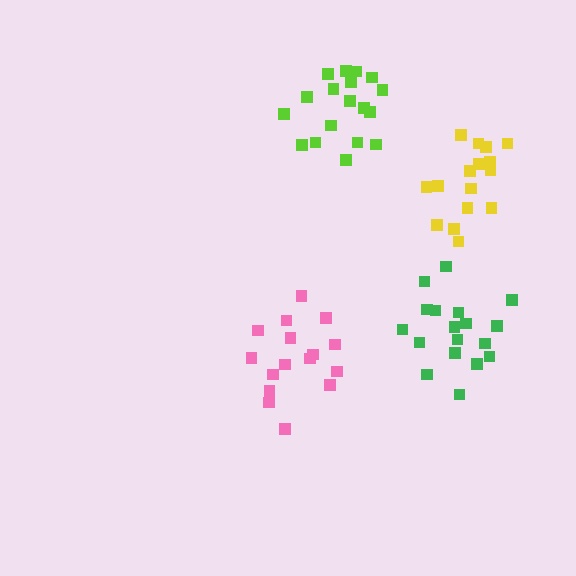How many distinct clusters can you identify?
There are 4 distinct clusters.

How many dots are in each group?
Group 1: 18 dots, Group 2: 16 dots, Group 3: 18 dots, Group 4: 16 dots (68 total).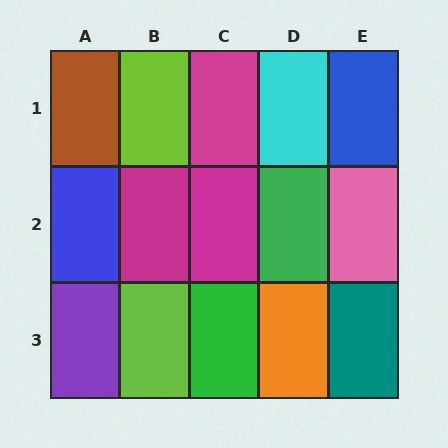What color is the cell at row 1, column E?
Blue.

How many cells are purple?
1 cell is purple.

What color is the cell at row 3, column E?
Teal.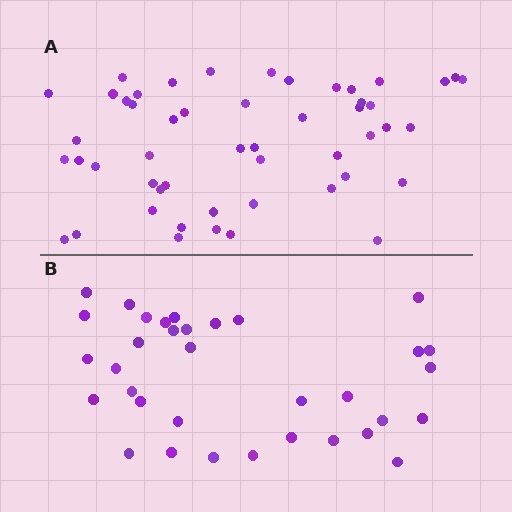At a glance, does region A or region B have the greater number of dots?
Region A (the top region) has more dots.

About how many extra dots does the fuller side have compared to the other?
Region A has approximately 15 more dots than region B.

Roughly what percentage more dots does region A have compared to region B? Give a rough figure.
About 50% more.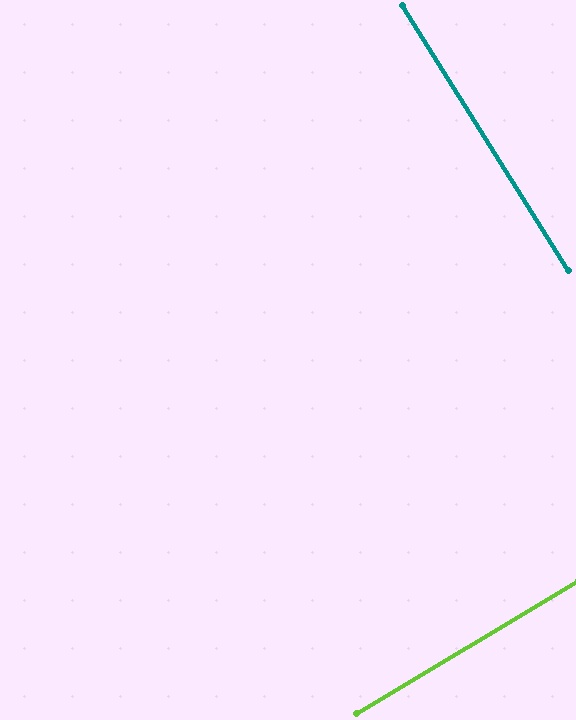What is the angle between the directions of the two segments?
Approximately 89 degrees.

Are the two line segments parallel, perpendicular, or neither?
Perpendicular — they meet at approximately 89°.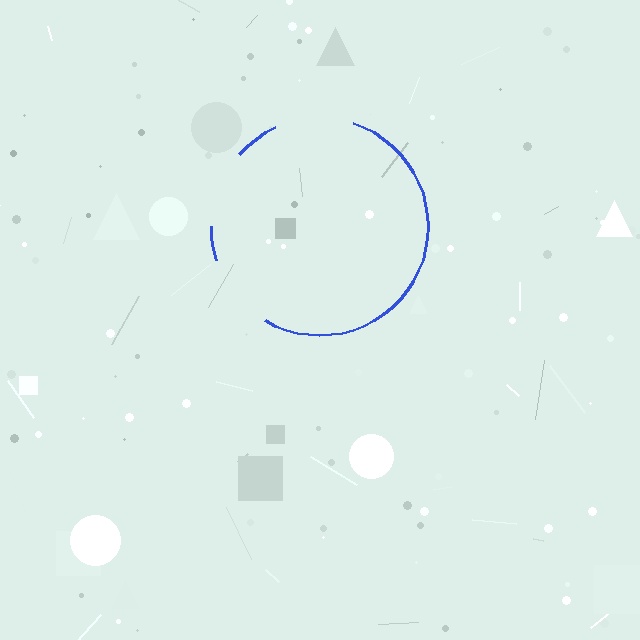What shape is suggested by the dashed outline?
The dashed outline suggests a circle.